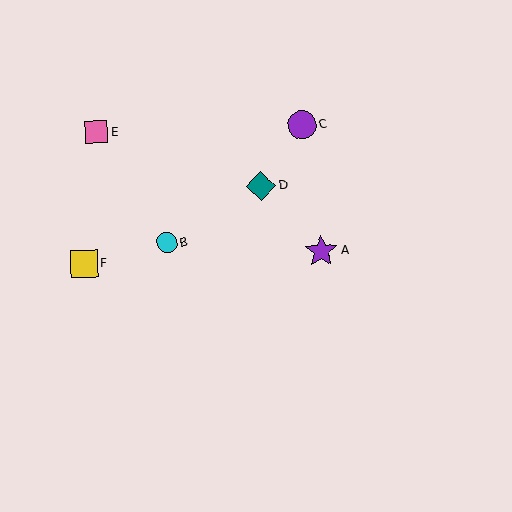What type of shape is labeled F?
Shape F is a yellow square.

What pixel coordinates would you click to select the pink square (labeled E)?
Click at (97, 132) to select the pink square E.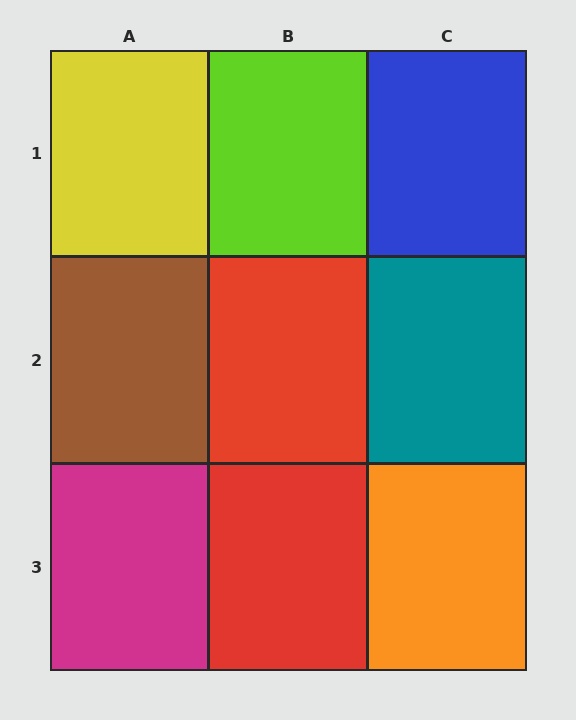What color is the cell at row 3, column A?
Magenta.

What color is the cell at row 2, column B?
Red.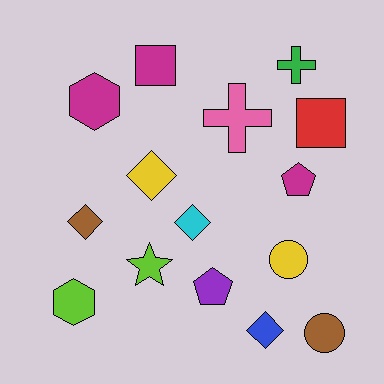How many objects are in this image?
There are 15 objects.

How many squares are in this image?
There are 2 squares.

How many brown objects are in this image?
There are 2 brown objects.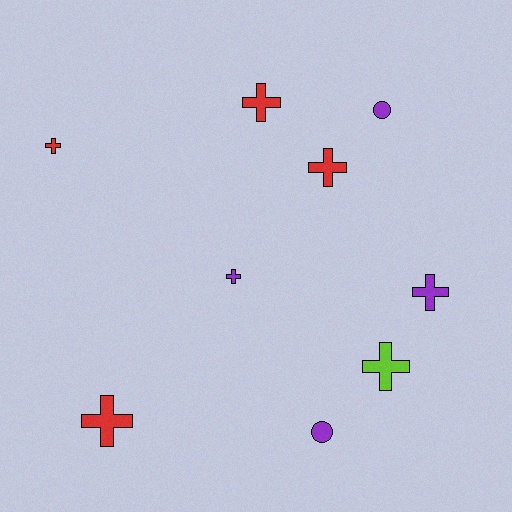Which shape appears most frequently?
Cross, with 7 objects.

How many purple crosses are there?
There are 2 purple crosses.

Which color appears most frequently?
Purple, with 4 objects.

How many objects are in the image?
There are 9 objects.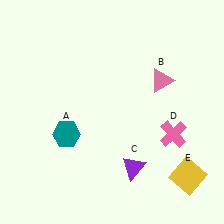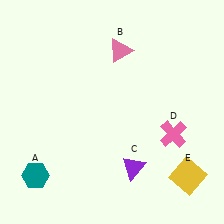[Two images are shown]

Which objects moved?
The objects that moved are: the teal hexagon (A), the pink triangle (B).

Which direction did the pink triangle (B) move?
The pink triangle (B) moved left.